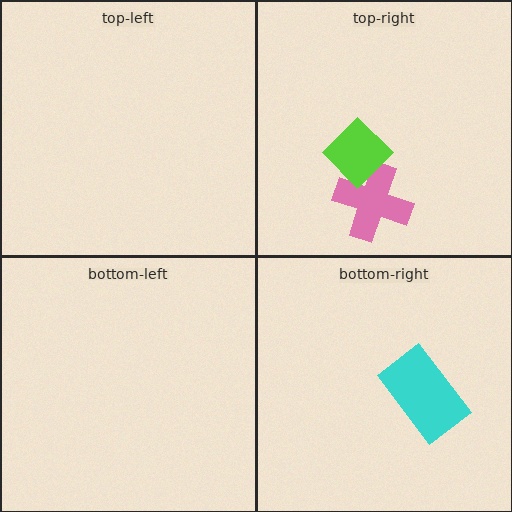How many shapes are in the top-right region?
2.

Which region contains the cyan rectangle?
The bottom-right region.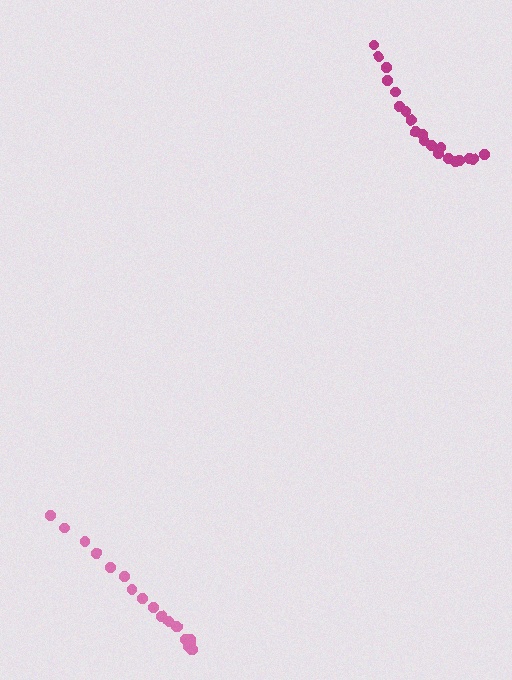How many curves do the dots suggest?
There are 2 distinct paths.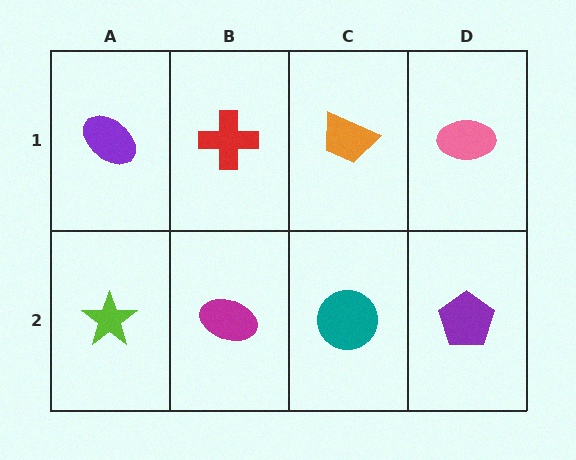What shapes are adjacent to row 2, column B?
A red cross (row 1, column B), a lime star (row 2, column A), a teal circle (row 2, column C).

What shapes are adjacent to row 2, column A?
A purple ellipse (row 1, column A), a magenta ellipse (row 2, column B).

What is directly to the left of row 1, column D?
An orange trapezoid.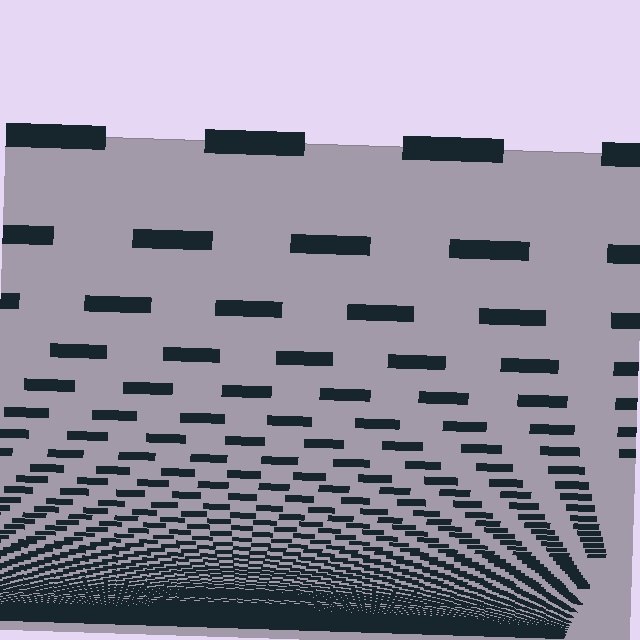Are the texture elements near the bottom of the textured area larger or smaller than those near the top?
Smaller. The gradient is inverted — elements near the bottom are smaller and denser.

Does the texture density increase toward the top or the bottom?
Density increases toward the bottom.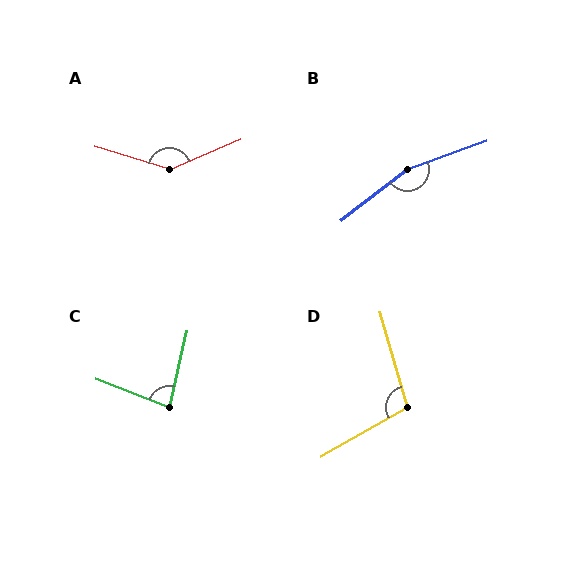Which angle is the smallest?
C, at approximately 82 degrees.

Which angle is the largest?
B, at approximately 162 degrees.